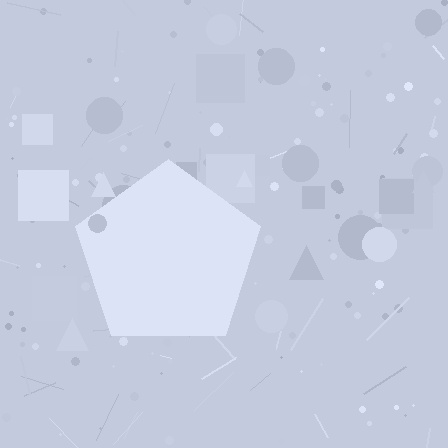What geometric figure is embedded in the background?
A pentagon is embedded in the background.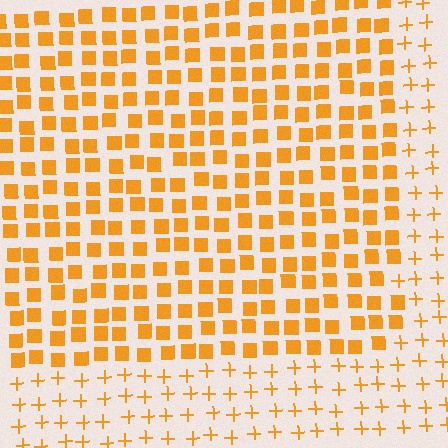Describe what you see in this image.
The image is filled with small orange elements arranged in a uniform grid. A rectangle-shaped region contains squares, while the surrounding area contains plus signs. The boundary is defined purely by the change in element shape.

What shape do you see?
I see a rectangle.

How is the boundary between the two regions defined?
The boundary is defined by a change in element shape: squares inside vs. plus signs outside. All elements share the same color and spacing.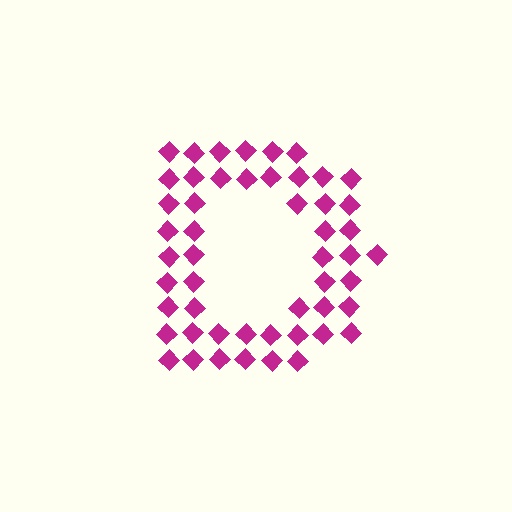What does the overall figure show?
The overall figure shows the letter D.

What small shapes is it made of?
It is made of small diamonds.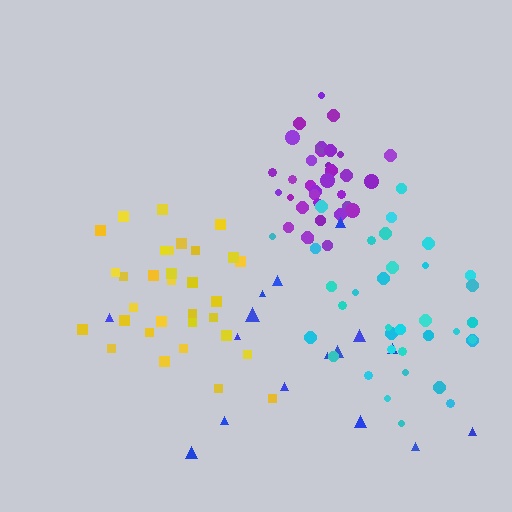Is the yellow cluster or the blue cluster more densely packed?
Yellow.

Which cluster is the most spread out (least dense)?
Blue.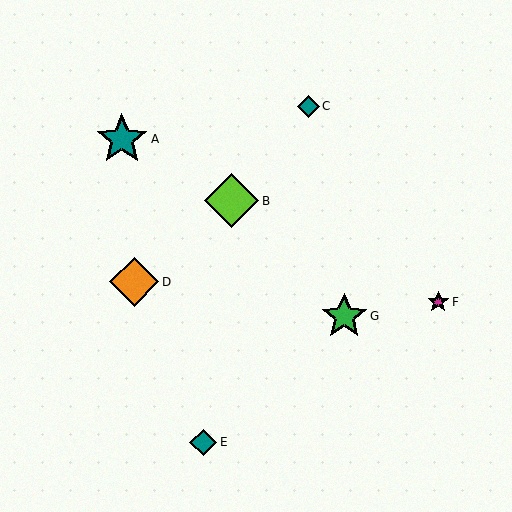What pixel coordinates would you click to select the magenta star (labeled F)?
Click at (438, 302) to select the magenta star F.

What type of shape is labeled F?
Shape F is a magenta star.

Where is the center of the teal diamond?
The center of the teal diamond is at (203, 442).